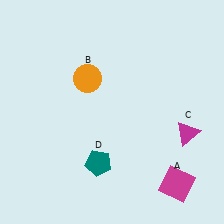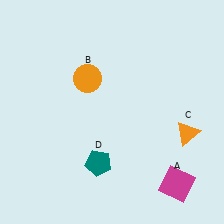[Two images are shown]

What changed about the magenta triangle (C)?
In Image 1, C is magenta. In Image 2, it changed to orange.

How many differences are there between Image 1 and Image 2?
There is 1 difference between the two images.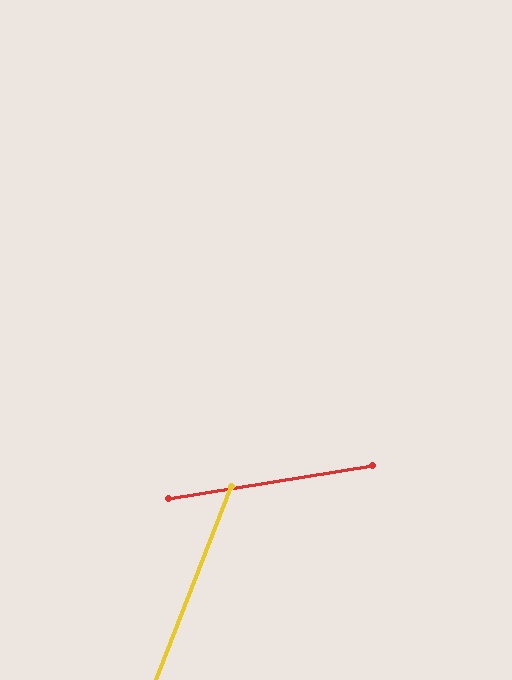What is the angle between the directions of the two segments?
Approximately 60 degrees.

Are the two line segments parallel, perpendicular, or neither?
Neither parallel nor perpendicular — they differ by about 60°.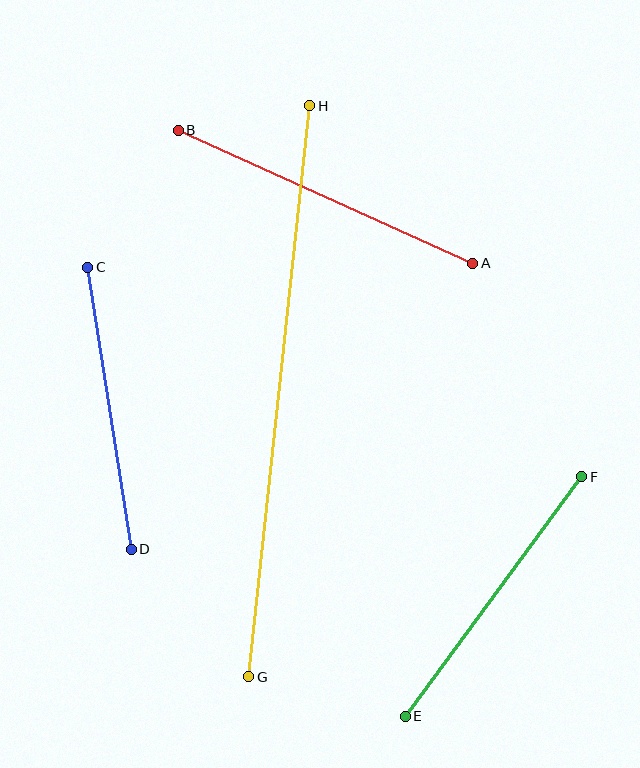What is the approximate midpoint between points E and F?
The midpoint is at approximately (494, 596) pixels.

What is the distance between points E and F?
The distance is approximately 298 pixels.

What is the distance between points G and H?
The distance is approximately 574 pixels.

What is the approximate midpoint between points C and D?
The midpoint is at approximately (109, 408) pixels.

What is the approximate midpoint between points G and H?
The midpoint is at approximately (279, 391) pixels.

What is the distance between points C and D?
The distance is approximately 285 pixels.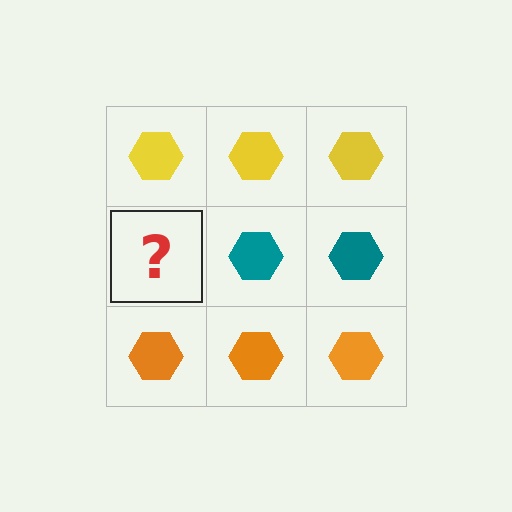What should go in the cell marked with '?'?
The missing cell should contain a teal hexagon.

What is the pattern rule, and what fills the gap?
The rule is that each row has a consistent color. The gap should be filled with a teal hexagon.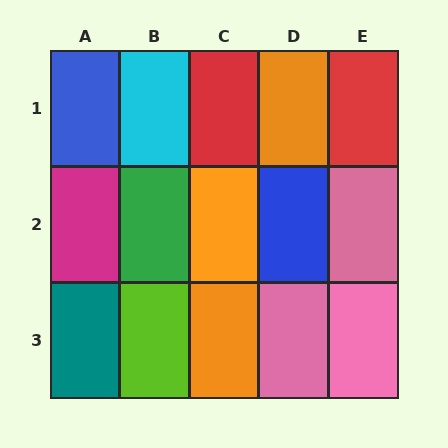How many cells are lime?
1 cell is lime.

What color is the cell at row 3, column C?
Orange.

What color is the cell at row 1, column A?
Blue.